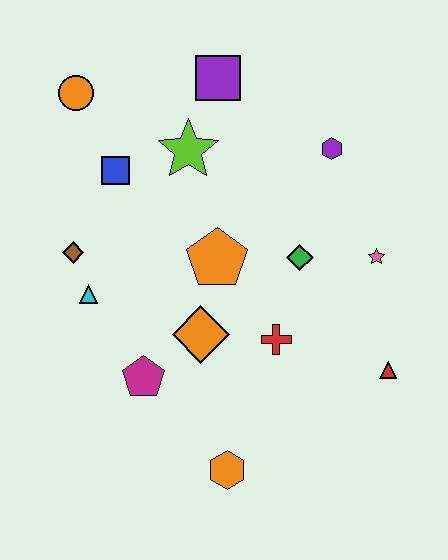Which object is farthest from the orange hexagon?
The orange circle is farthest from the orange hexagon.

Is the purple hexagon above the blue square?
Yes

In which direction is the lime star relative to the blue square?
The lime star is to the right of the blue square.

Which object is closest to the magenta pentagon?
The orange diamond is closest to the magenta pentagon.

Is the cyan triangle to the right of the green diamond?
No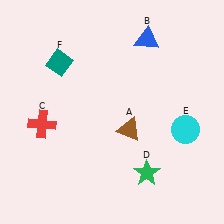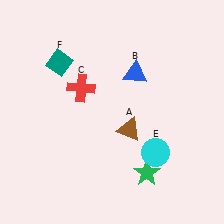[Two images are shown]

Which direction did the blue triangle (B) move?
The blue triangle (B) moved down.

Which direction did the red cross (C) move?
The red cross (C) moved right.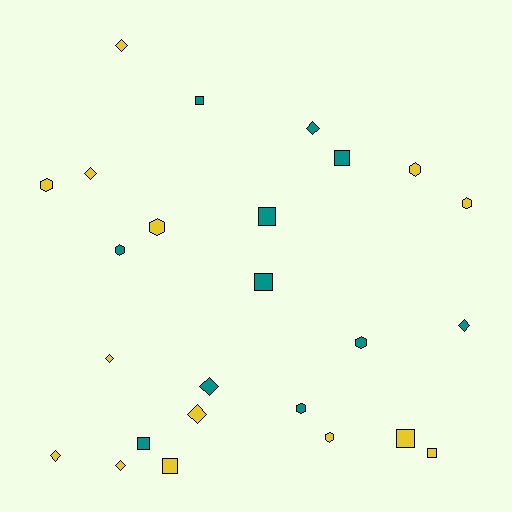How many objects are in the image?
There are 25 objects.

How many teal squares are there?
There are 5 teal squares.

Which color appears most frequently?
Yellow, with 14 objects.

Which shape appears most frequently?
Diamond, with 9 objects.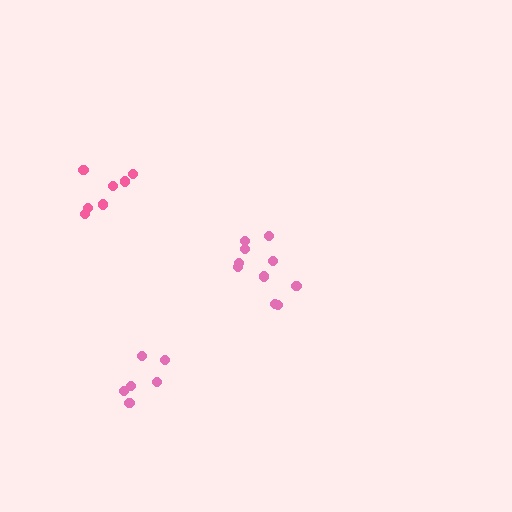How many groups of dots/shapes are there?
There are 3 groups.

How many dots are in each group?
Group 1: 10 dots, Group 2: 6 dots, Group 3: 7 dots (23 total).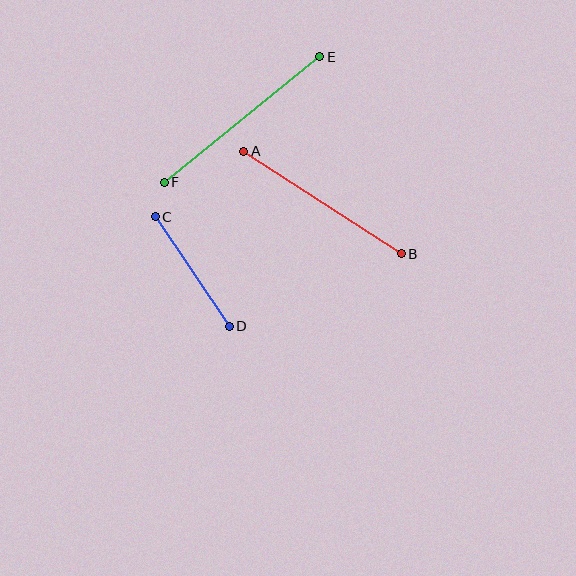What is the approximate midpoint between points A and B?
The midpoint is at approximately (323, 202) pixels.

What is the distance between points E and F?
The distance is approximately 200 pixels.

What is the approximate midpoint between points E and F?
The midpoint is at approximately (242, 120) pixels.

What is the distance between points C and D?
The distance is approximately 132 pixels.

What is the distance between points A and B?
The distance is approximately 188 pixels.